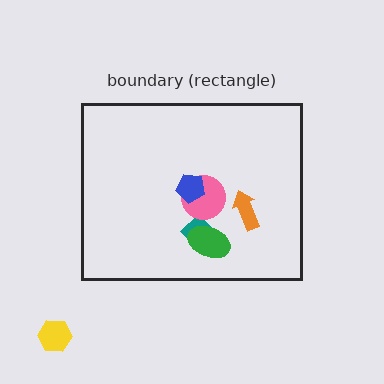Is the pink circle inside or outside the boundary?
Inside.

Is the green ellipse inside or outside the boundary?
Inside.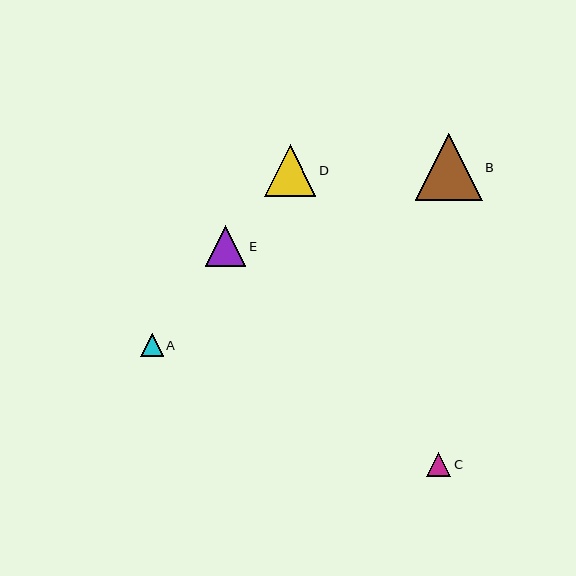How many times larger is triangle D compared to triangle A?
Triangle D is approximately 2.3 times the size of triangle A.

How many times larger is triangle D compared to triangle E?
Triangle D is approximately 1.3 times the size of triangle E.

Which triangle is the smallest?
Triangle A is the smallest with a size of approximately 23 pixels.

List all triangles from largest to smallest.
From largest to smallest: B, D, E, C, A.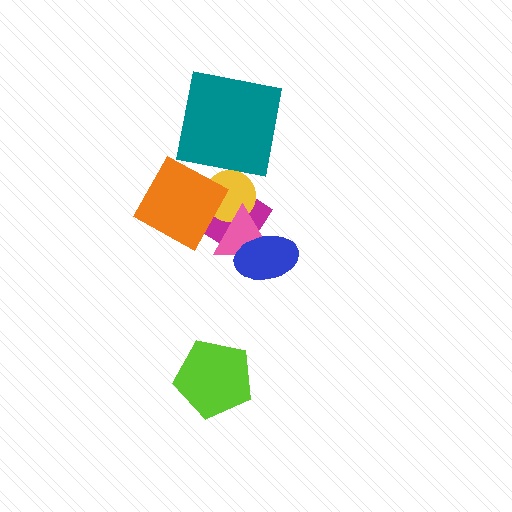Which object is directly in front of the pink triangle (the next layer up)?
The orange diamond is directly in front of the pink triangle.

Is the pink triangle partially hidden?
Yes, it is partially covered by another shape.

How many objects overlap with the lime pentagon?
0 objects overlap with the lime pentagon.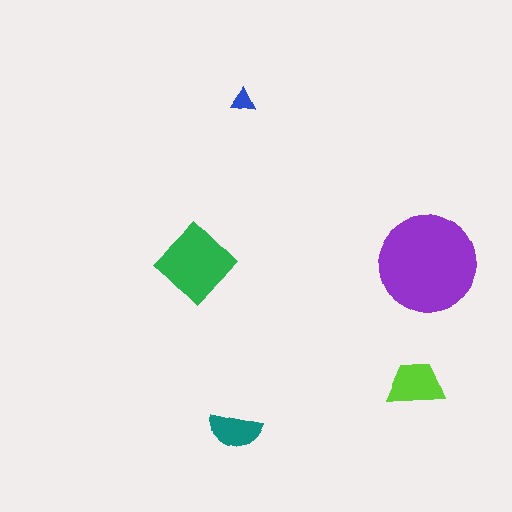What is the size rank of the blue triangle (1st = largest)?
5th.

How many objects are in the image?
There are 5 objects in the image.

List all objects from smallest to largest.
The blue triangle, the teal semicircle, the lime trapezoid, the green diamond, the purple circle.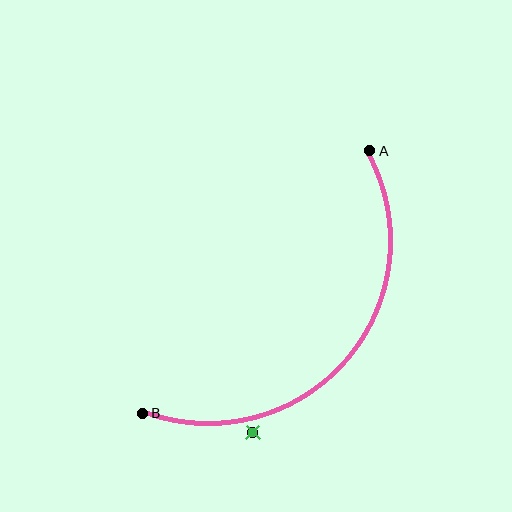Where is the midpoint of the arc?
The arc midpoint is the point on the curve farthest from the straight line joining A and B. It sits below and to the right of that line.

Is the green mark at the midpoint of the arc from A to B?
No — the green mark does not lie on the arc at all. It sits slightly outside the curve.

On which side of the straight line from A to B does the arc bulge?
The arc bulges below and to the right of the straight line connecting A and B.